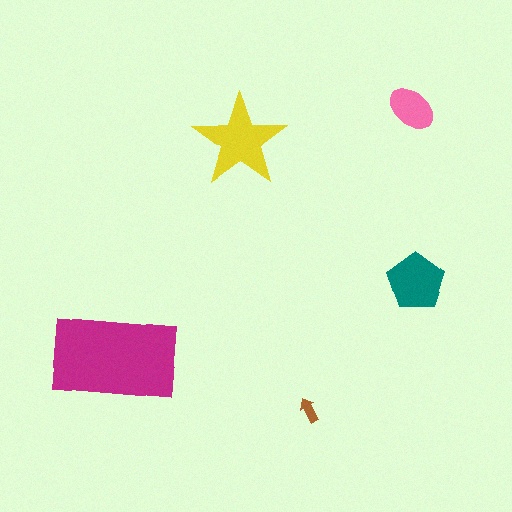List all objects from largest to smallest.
The magenta rectangle, the yellow star, the teal pentagon, the pink ellipse, the brown arrow.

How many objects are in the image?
There are 5 objects in the image.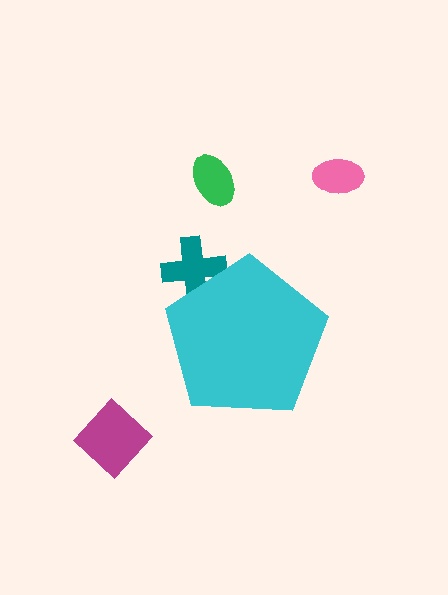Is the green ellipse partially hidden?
No, the green ellipse is fully visible.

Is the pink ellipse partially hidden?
No, the pink ellipse is fully visible.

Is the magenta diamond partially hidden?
No, the magenta diamond is fully visible.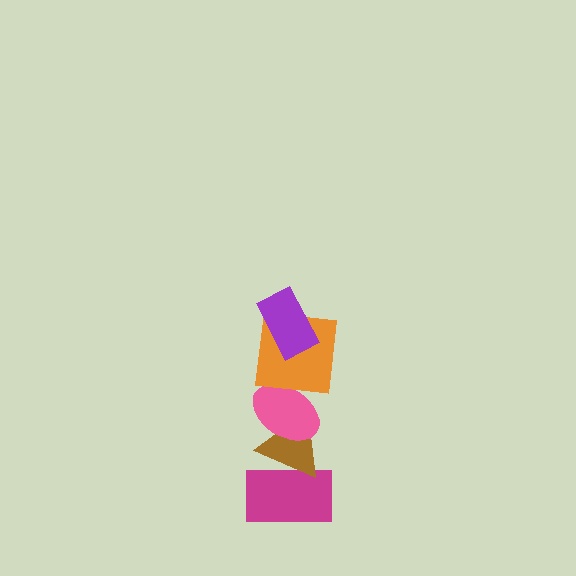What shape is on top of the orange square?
The purple rectangle is on top of the orange square.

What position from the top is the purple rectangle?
The purple rectangle is 1st from the top.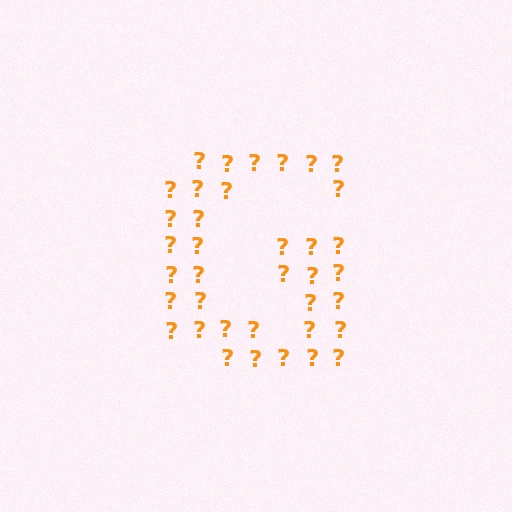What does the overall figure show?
The overall figure shows the letter G.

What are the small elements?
The small elements are question marks.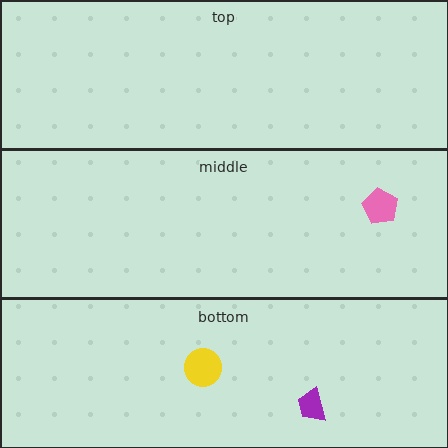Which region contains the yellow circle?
The bottom region.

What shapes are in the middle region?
The pink pentagon.